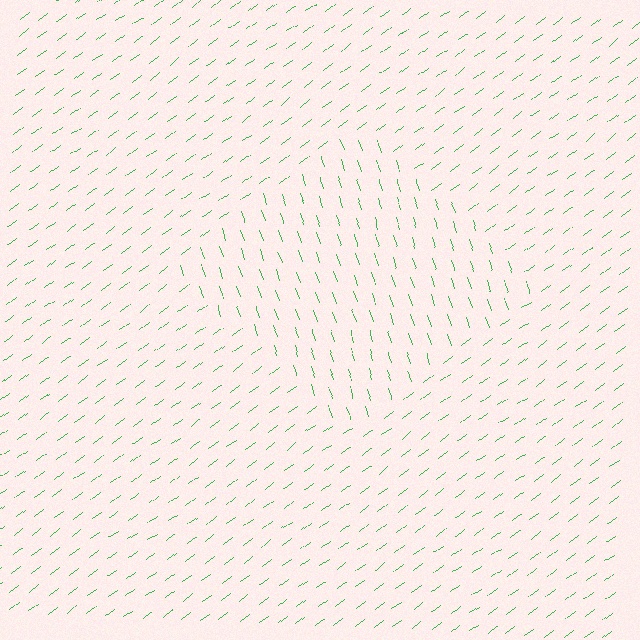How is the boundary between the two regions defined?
The boundary is defined purely by a change in line orientation (approximately 72 degrees difference). All lines are the same color and thickness.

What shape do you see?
I see a diamond.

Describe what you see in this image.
The image is filled with small green line segments. A diamond region in the image has lines oriented differently from the surrounding lines, creating a visible texture boundary.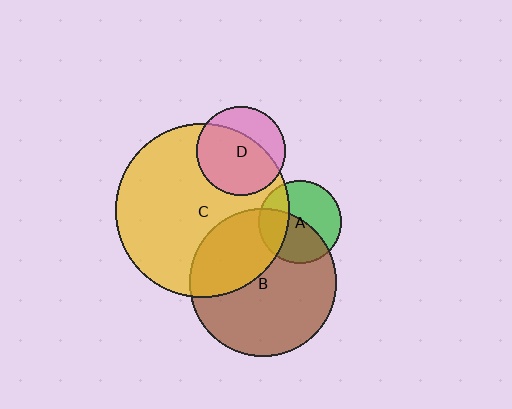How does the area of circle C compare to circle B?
Approximately 1.4 times.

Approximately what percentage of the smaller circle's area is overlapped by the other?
Approximately 35%.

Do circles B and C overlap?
Yes.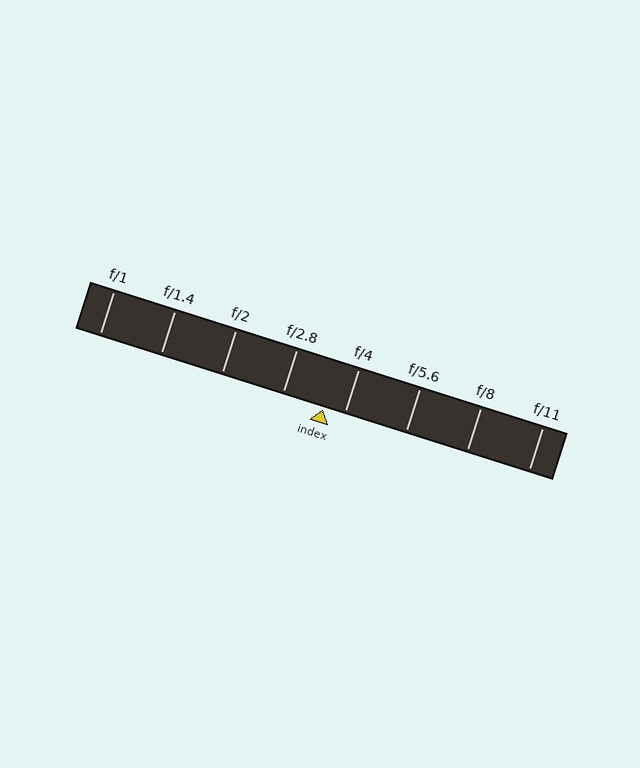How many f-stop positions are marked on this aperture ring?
There are 8 f-stop positions marked.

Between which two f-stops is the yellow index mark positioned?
The index mark is between f/2.8 and f/4.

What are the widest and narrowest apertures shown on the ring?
The widest aperture shown is f/1 and the narrowest is f/11.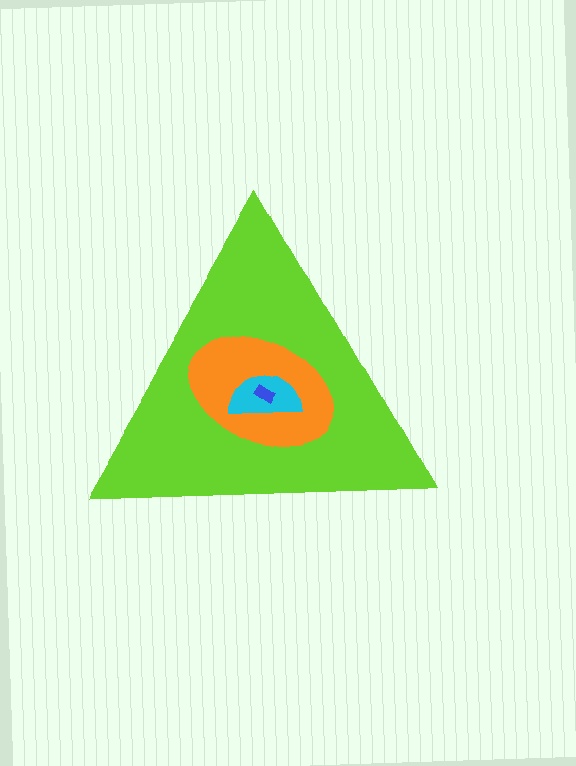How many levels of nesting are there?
4.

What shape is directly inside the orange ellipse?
The cyan semicircle.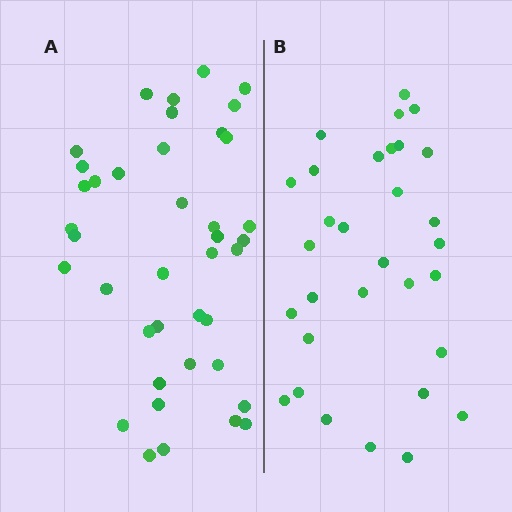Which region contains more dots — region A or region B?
Region A (the left region) has more dots.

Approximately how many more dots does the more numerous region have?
Region A has roughly 8 or so more dots than region B.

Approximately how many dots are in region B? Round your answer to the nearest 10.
About 30 dots. (The exact count is 31, which rounds to 30.)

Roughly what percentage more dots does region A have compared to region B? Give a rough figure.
About 30% more.